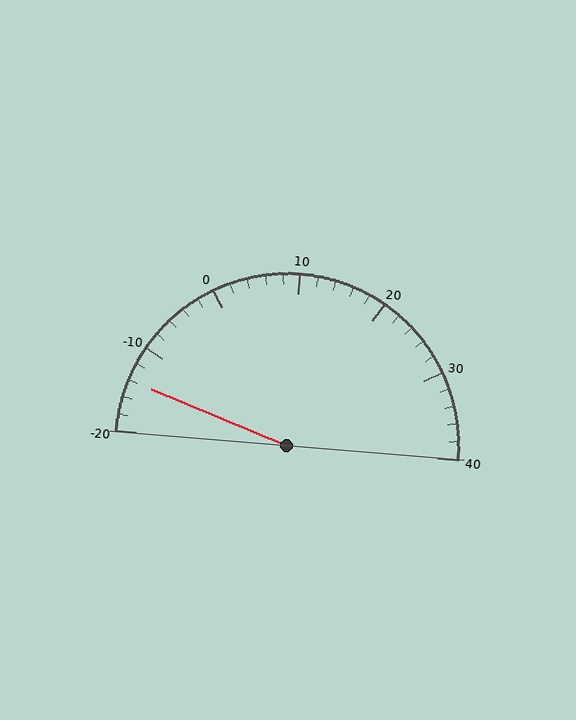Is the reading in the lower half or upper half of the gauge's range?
The reading is in the lower half of the range (-20 to 40).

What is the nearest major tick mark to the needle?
The nearest major tick mark is -10.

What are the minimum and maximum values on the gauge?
The gauge ranges from -20 to 40.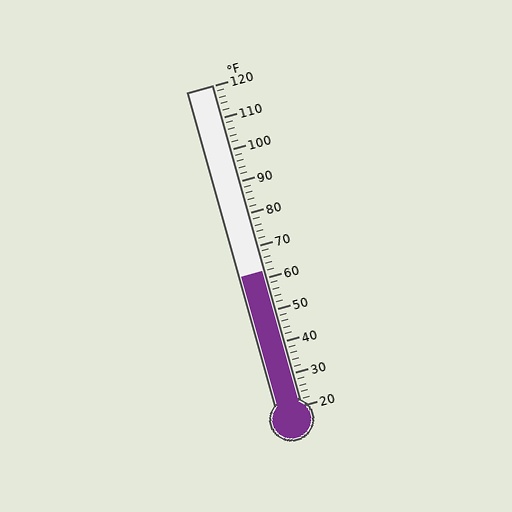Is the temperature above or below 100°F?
The temperature is below 100°F.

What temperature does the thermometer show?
The thermometer shows approximately 62°F.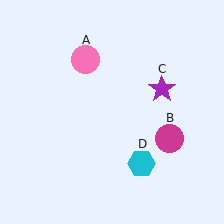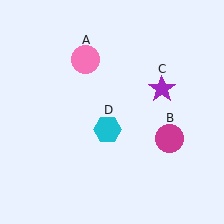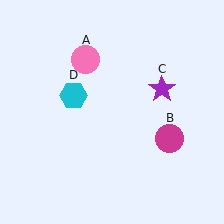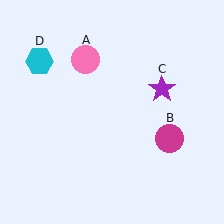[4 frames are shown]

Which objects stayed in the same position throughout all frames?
Pink circle (object A) and magenta circle (object B) and purple star (object C) remained stationary.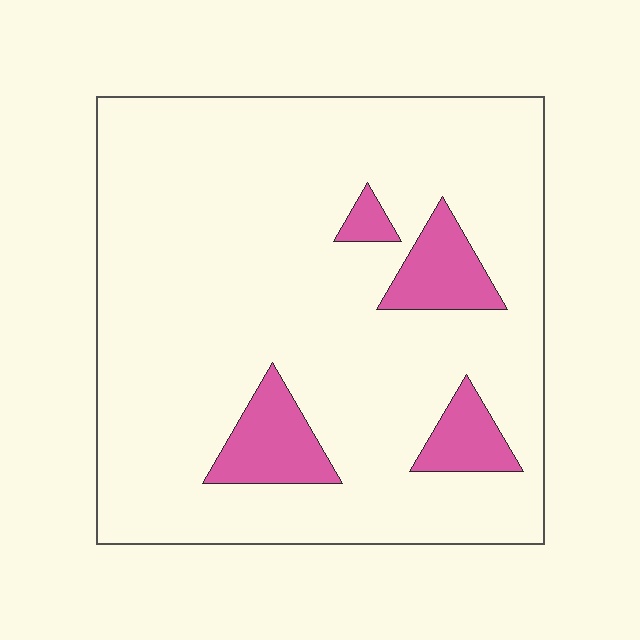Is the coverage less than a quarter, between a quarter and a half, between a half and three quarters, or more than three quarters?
Less than a quarter.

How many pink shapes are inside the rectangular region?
4.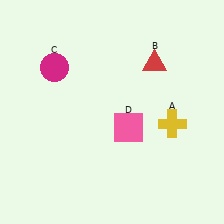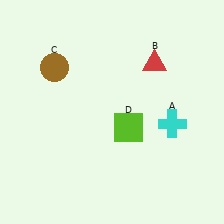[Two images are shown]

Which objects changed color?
A changed from yellow to cyan. C changed from magenta to brown. D changed from pink to lime.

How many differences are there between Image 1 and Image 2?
There are 3 differences between the two images.